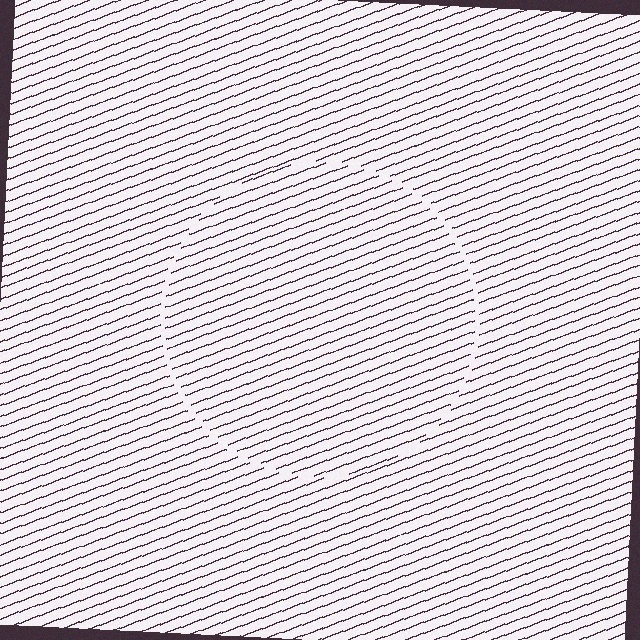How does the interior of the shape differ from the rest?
The interior of the shape contains the same grating, shifted by half a period — the contour is defined by the phase discontinuity where line-ends from the inner and outer gratings abut.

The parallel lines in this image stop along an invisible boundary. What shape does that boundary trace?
An illusory circle. The interior of the shape contains the same grating, shifted by half a period — the contour is defined by the phase discontinuity where line-ends from the inner and outer gratings abut.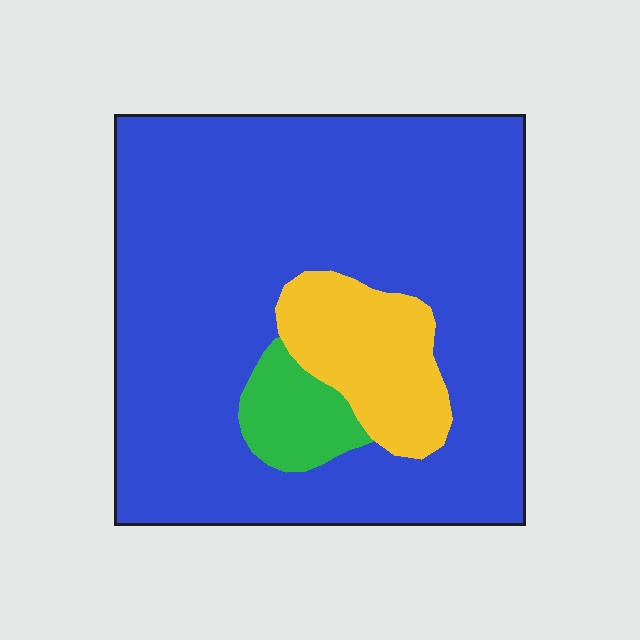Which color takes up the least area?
Green, at roughly 5%.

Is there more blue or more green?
Blue.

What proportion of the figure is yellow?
Yellow covers about 10% of the figure.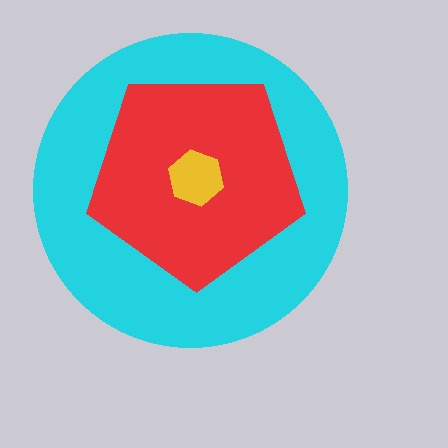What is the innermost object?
The yellow hexagon.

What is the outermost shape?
The cyan circle.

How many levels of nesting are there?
3.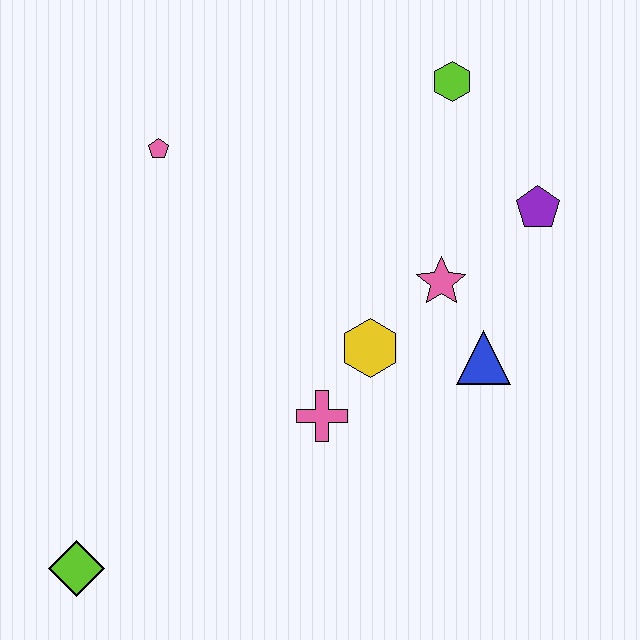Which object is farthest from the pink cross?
The lime hexagon is farthest from the pink cross.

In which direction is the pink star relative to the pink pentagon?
The pink star is to the right of the pink pentagon.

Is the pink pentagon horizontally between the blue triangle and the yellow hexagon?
No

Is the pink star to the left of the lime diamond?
No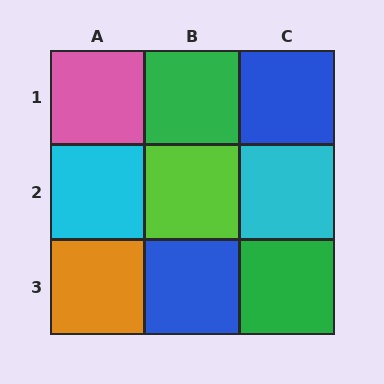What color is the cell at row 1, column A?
Pink.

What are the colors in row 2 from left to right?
Cyan, lime, cyan.